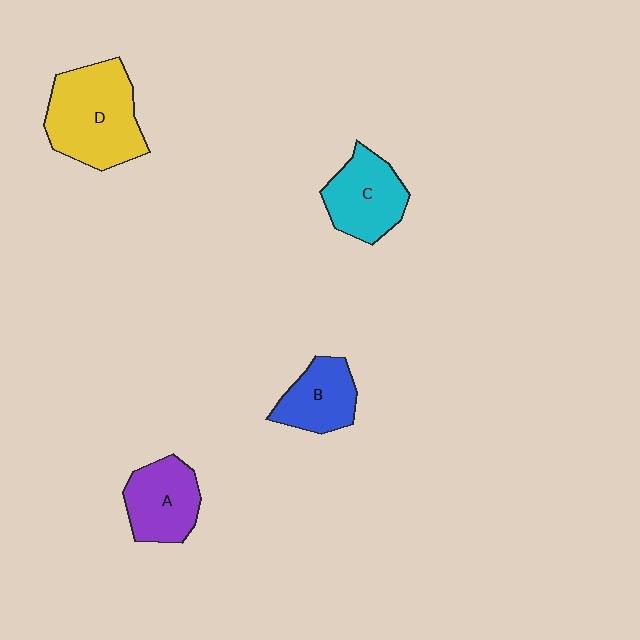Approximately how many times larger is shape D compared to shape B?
Approximately 1.8 times.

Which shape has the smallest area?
Shape B (blue).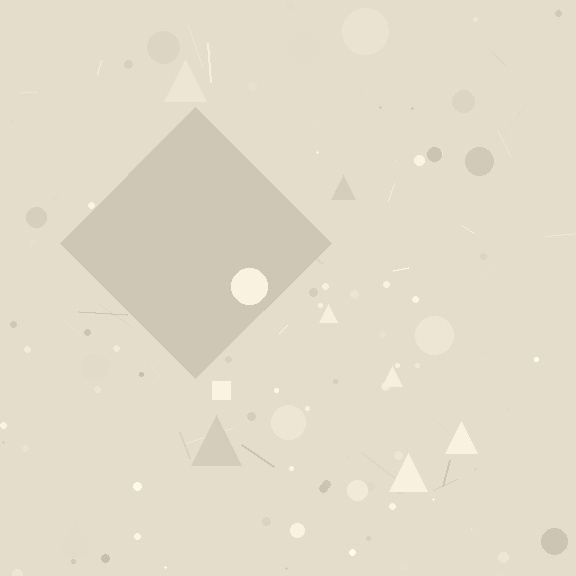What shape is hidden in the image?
A diamond is hidden in the image.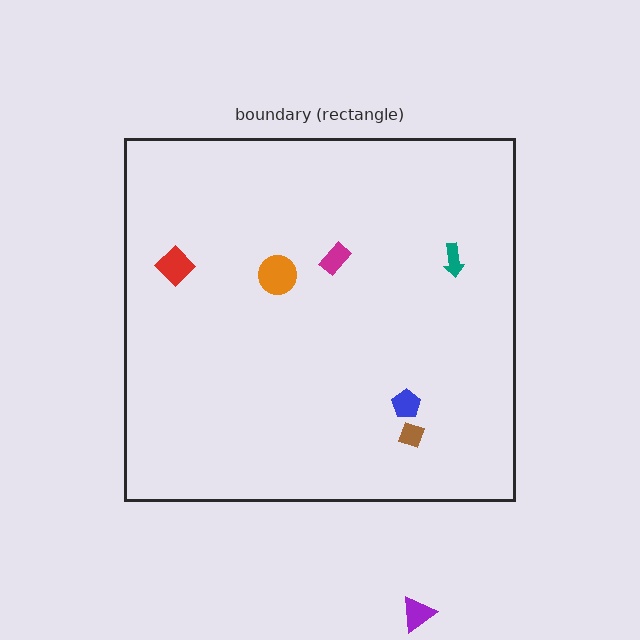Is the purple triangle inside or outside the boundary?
Outside.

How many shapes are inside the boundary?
6 inside, 1 outside.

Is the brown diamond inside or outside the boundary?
Inside.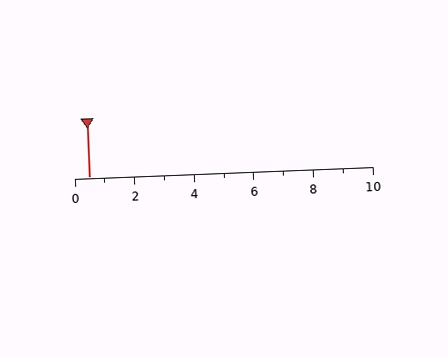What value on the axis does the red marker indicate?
The marker indicates approximately 0.5.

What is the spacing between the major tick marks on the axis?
The major ticks are spaced 2 apart.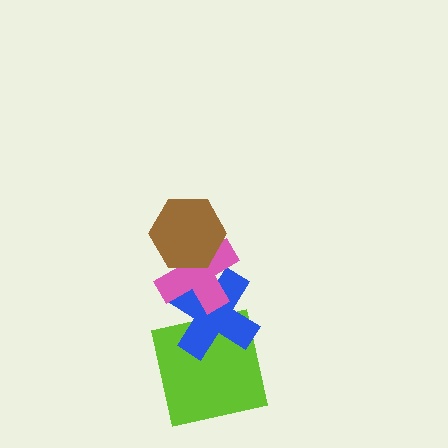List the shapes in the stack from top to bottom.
From top to bottom: the brown hexagon, the pink cross, the blue cross, the lime square.